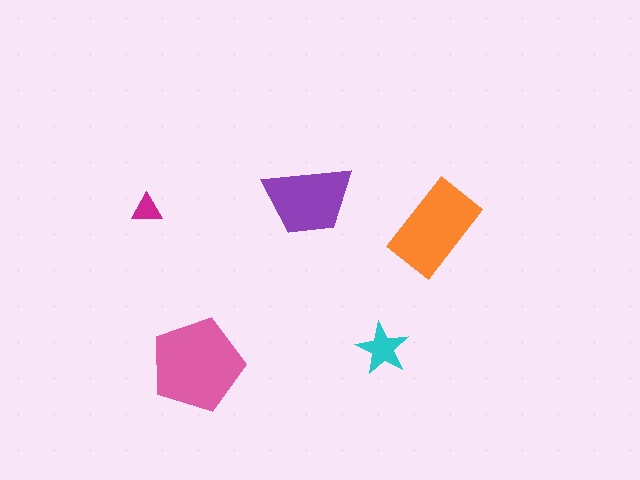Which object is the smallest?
The magenta triangle.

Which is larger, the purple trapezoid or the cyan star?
The purple trapezoid.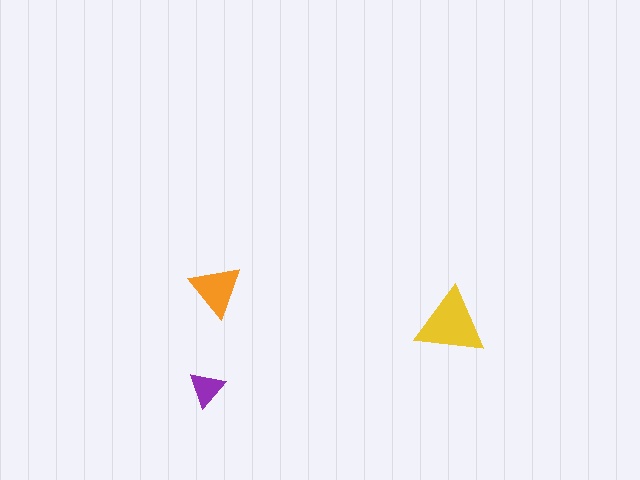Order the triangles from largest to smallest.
the yellow one, the orange one, the purple one.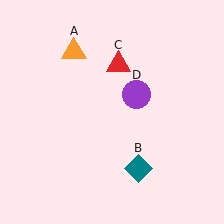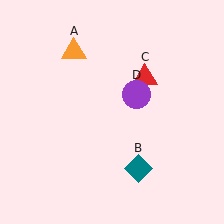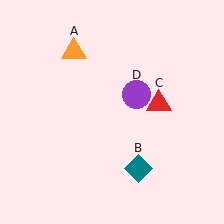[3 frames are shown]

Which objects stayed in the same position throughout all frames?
Orange triangle (object A) and teal diamond (object B) and purple circle (object D) remained stationary.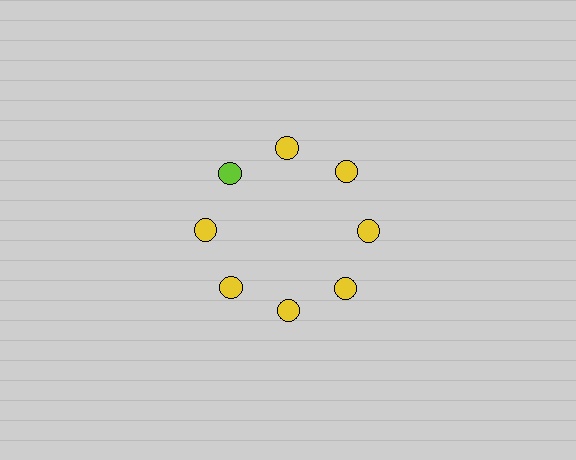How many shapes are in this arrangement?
There are 8 shapes arranged in a ring pattern.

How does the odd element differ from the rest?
It has a different color: lime instead of yellow.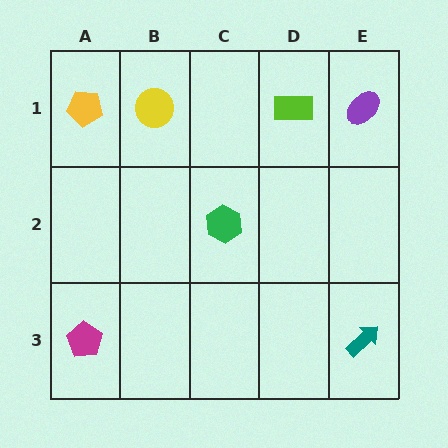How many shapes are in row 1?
4 shapes.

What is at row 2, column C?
A green hexagon.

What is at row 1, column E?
A purple ellipse.